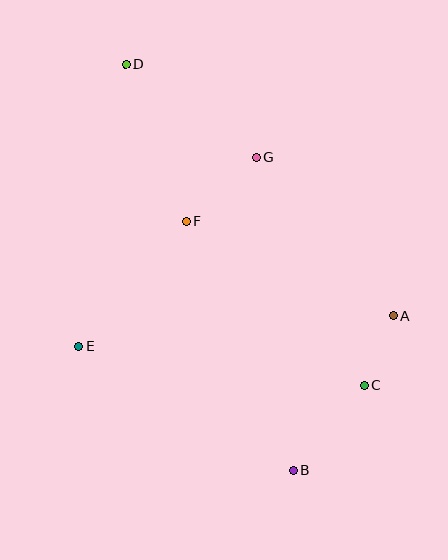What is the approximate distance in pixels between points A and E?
The distance between A and E is approximately 316 pixels.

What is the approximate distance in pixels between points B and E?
The distance between B and E is approximately 248 pixels.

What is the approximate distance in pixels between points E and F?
The distance between E and F is approximately 165 pixels.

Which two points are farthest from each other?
Points B and D are farthest from each other.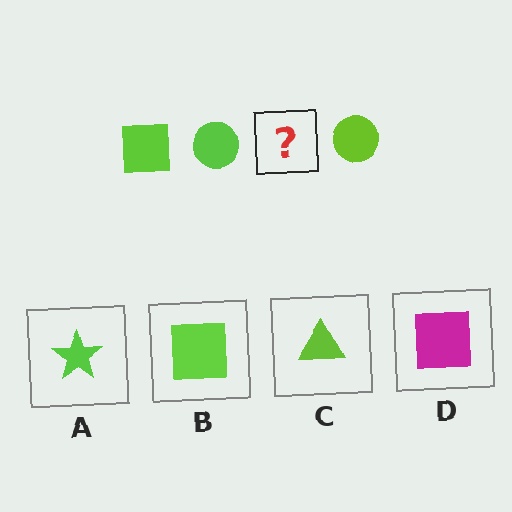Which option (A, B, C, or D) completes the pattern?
B.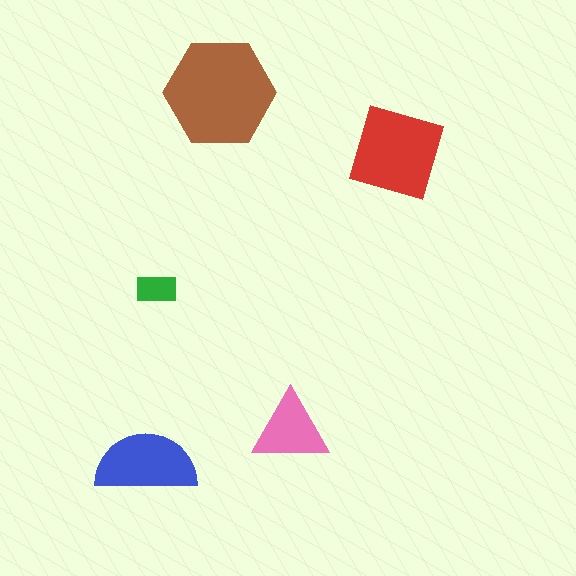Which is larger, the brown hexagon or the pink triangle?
The brown hexagon.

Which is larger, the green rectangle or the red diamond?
The red diamond.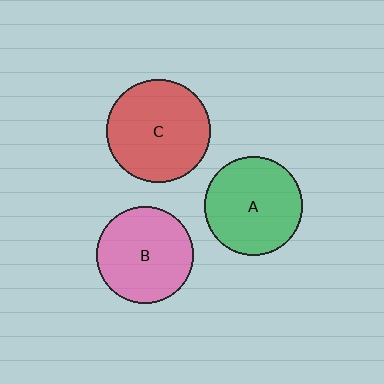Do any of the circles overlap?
No, none of the circles overlap.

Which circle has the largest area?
Circle C (red).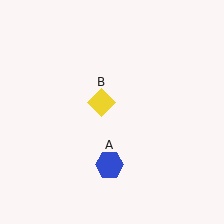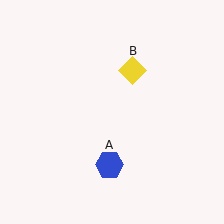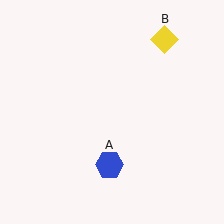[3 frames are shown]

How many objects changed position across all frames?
1 object changed position: yellow diamond (object B).